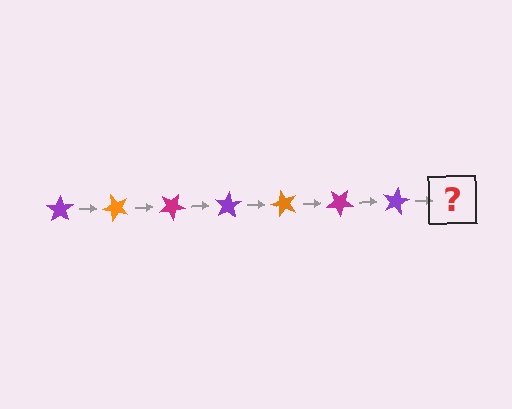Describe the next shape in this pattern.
It should be an orange star, rotated 350 degrees from the start.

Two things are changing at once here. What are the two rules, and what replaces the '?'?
The two rules are that it rotates 50 degrees each step and the color cycles through purple, orange, and magenta. The '?' should be an orange star, rotated 350 degrees from the start.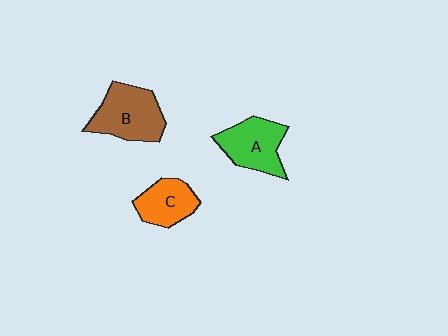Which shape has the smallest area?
Shape C (orange).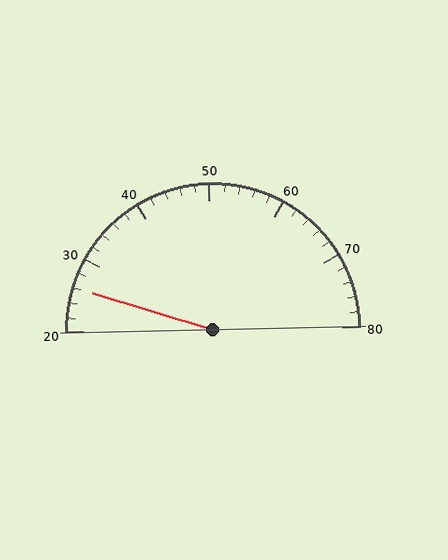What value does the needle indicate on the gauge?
The needle indicates approximately 26.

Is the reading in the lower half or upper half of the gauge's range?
The reading is in the lower half of the range (20 to 80).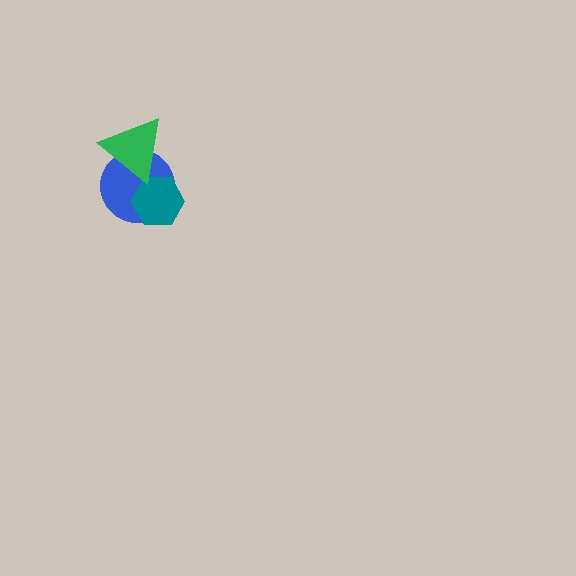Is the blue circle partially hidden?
Yes, it is partially covered by another shape.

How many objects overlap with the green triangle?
2 objects overlap with the green triangle.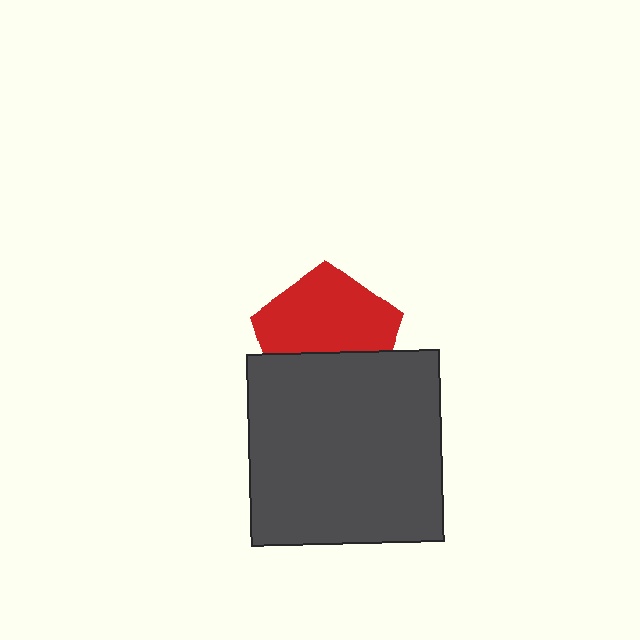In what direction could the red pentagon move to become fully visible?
The red pentagon could move up. That would shift it out from behind the dark gray square entirely.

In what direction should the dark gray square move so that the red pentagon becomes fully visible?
The dark gray square should move down. That is the shortest direction to clear the overlap and leave the red pentagon fully visible.